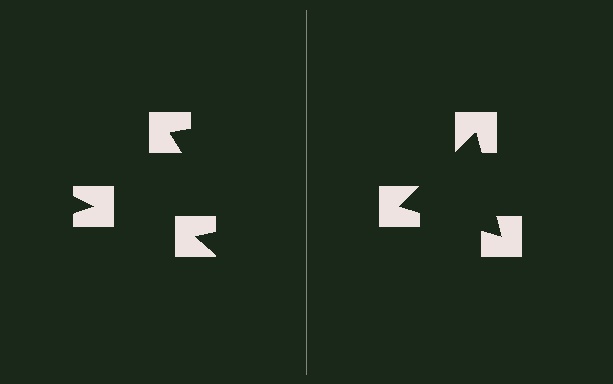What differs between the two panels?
The notched squares are positioned identically on both sides; only the wedge orientations differ. On the right they align to a triangle; on the left they are misaligned.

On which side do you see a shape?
An illusory triangle appears on the right side. On the left side the wedge cuts are rotated, so no coherent shape forms.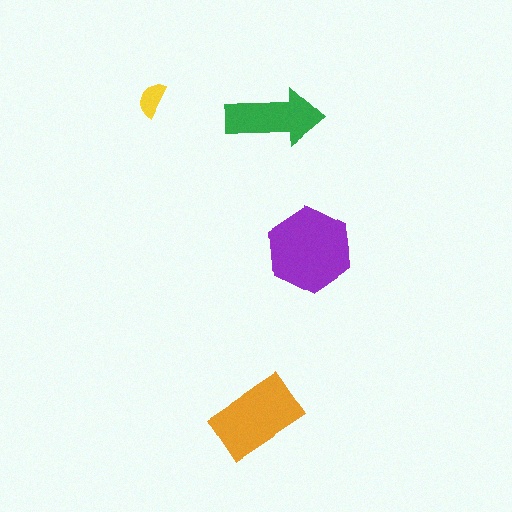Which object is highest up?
The yellow semicircle is topmost.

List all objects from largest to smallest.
The purple hexagon, the orange rectangle, the green arrow, the yellow semicircle.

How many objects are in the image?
There are 4 objects in the image.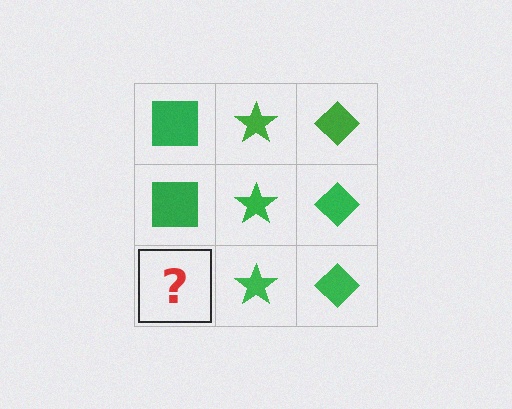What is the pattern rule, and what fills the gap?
The rule is that each column has a consistent shape. The gap should be filled with a green square.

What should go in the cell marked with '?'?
The missing cell should contain a green square.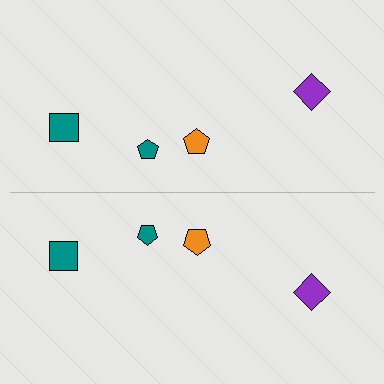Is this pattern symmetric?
Yes, this pattern has bilateral (reflection) symmetry.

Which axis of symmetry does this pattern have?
The pattern has a horizontal axis of symmetry running through the center of the image.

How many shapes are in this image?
There are 8 shapes in this image.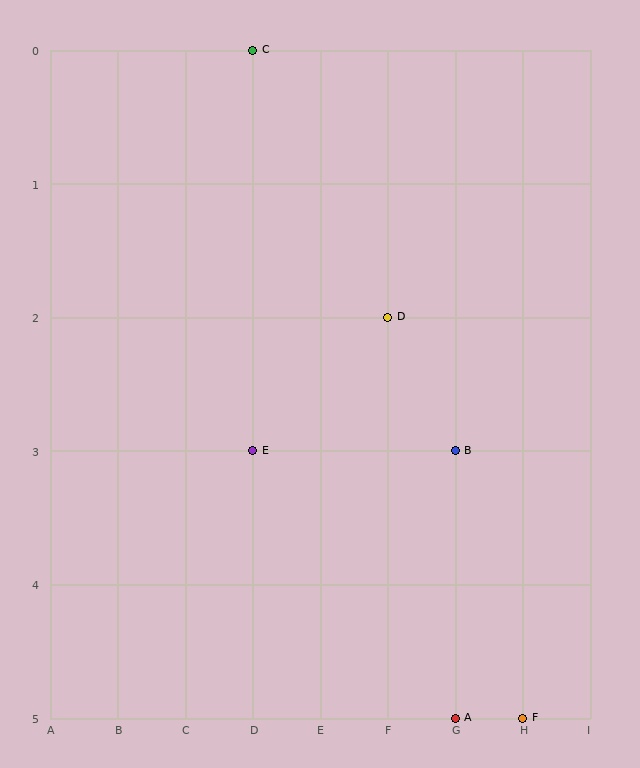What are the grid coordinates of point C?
Point C is at grid coordinates (D, 0).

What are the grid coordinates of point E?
Point E is at grid coordinates (D, 3).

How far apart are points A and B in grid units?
Points A and B are 2 rows apart.